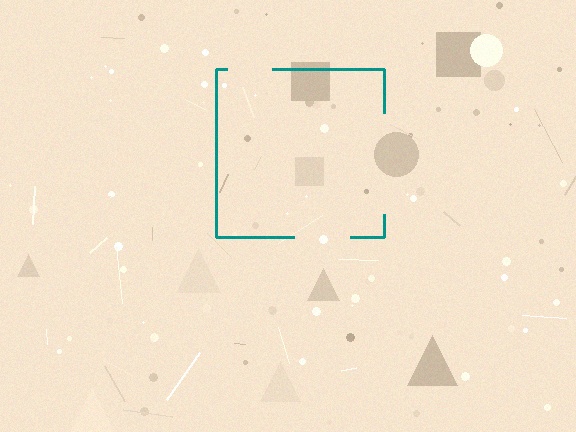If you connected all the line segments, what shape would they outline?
They would outline a square.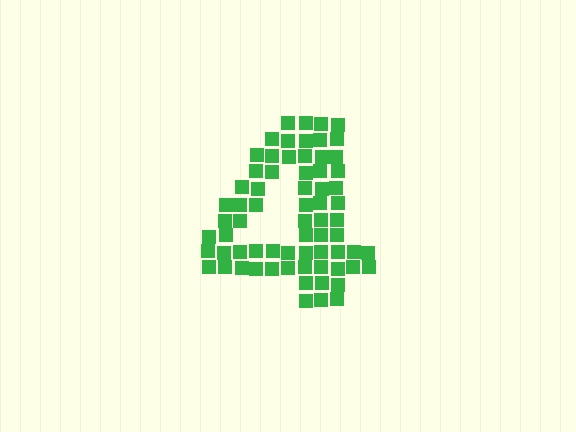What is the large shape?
The large shape is the digit 4.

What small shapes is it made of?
It is made of small squares.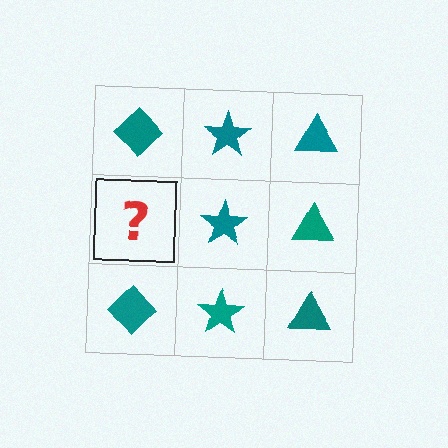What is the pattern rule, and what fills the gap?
The rule is that each column has a consistent shape. The gap should be filled with a teal diamond.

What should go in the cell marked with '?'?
The missing cell should contain a teal diamond.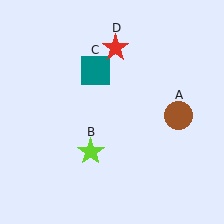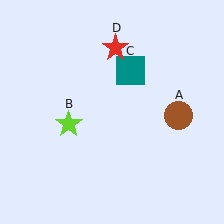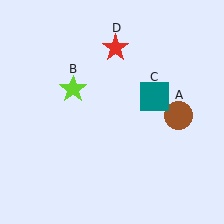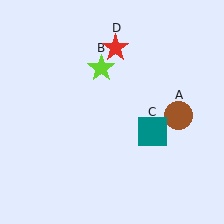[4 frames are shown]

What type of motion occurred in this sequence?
The lime star (object B), teal square (object C) rotated clockwise around the center of the scene.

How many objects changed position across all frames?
2 objects changed position: lime star (object B), teal square (object C).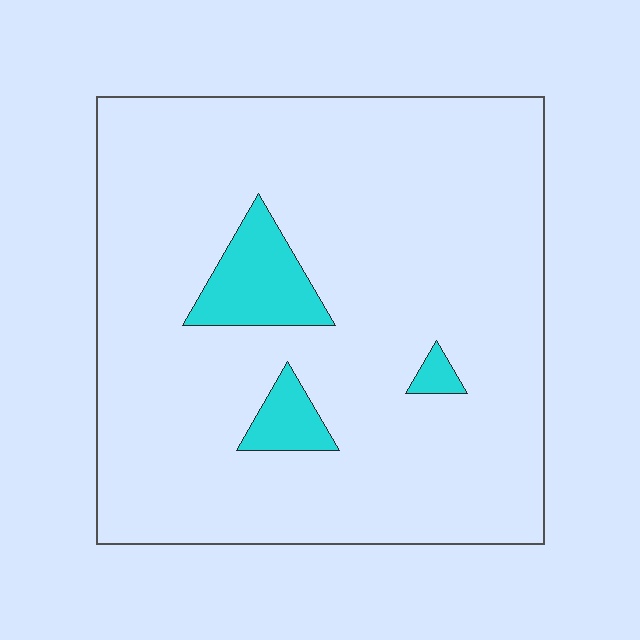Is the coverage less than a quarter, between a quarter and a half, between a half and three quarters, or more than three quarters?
Less than a quarter.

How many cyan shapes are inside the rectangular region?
3.